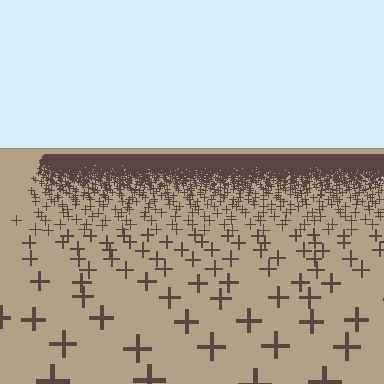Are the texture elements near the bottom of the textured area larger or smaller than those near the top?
Larger. Near the bottom, elements are closer to the viewer and appear at a bigger on-screen size.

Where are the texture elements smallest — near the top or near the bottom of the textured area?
Near the top.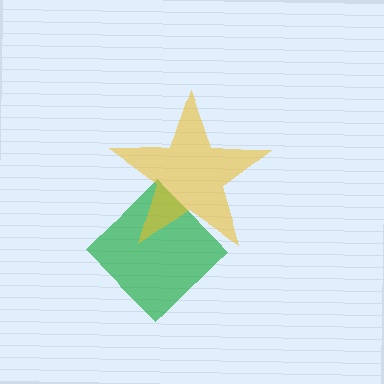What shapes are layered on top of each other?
The layered shapes are: a green diamond, a yellow star.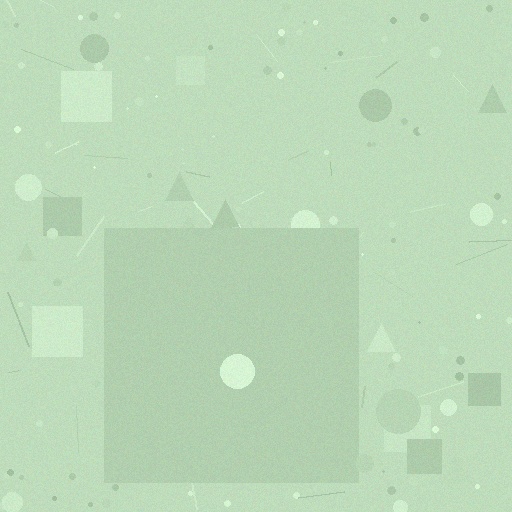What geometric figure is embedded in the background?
A square is embedded in the background.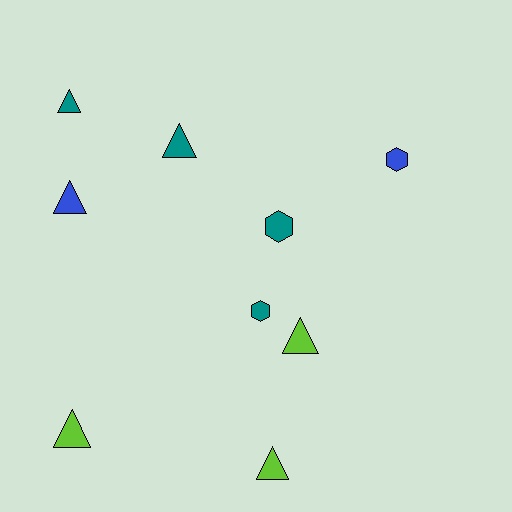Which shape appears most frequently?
Triangle, with 6 objects.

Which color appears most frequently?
Teal, with 4 objects.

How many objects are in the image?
There are 9 objects.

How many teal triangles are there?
There are 2 teal triangles.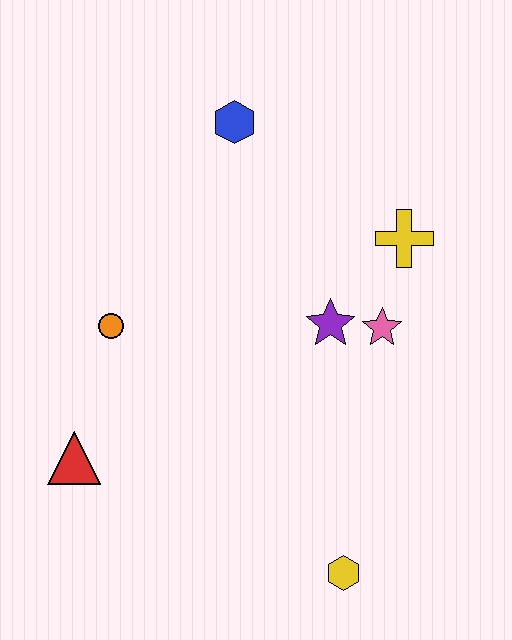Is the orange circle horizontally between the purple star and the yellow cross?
No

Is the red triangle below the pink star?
Yes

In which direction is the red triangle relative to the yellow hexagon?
The red triangle is to the left of the yellow hexagon.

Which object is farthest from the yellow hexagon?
The blue hexagon is farthest from the yellow hexagon.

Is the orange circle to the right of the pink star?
No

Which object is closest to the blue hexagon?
The yellow cross is closest to the blue hexagon.